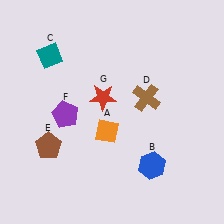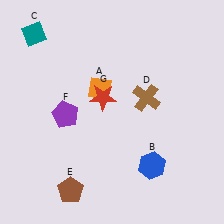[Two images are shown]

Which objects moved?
The objects that moved are: the orange diamond (A), the teal diamond (C), the brown pentagon (E).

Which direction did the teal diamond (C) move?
The teal diamond (C) moved up.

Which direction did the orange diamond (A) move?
The orange diamond (A) moved up.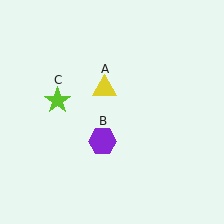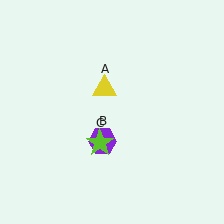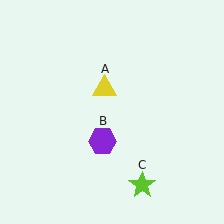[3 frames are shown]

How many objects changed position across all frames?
1 object changed position: lime star (object C).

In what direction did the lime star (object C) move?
The lime star (object C) moved down and to the right.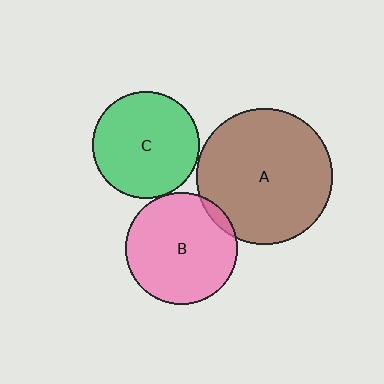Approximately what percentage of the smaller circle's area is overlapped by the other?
Approximately 5%.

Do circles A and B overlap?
Yes.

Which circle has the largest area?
Circle A (brown).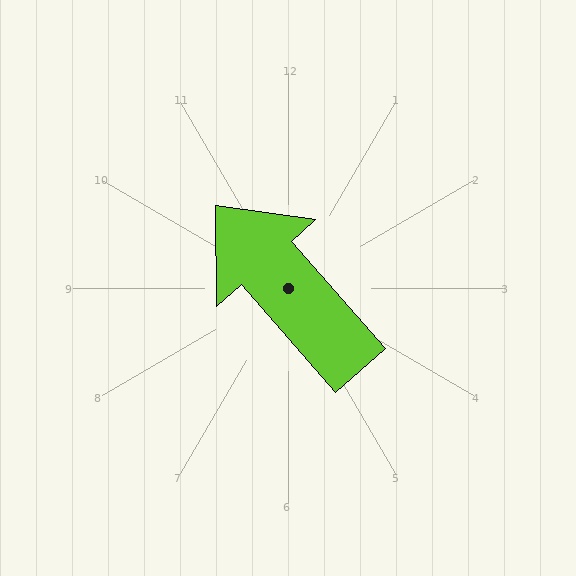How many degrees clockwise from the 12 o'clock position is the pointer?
Approximately 319 degrees.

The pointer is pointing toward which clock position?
Roughly 11 o'clock.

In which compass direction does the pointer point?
Northwest.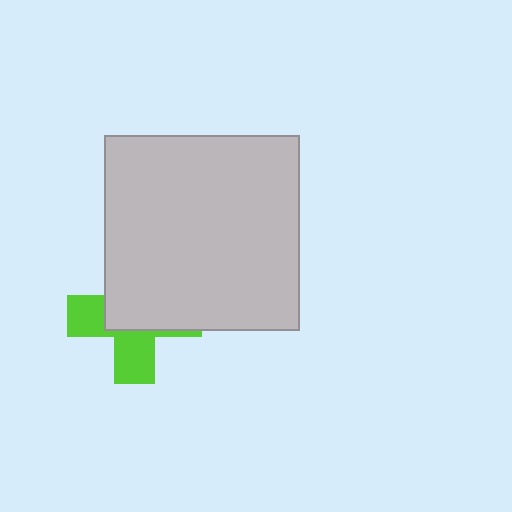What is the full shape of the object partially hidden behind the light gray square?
The partially hidden object is a lime cross.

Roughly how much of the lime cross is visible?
A small part of it is visible (roughly 42%).